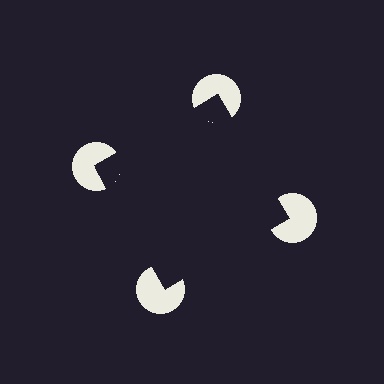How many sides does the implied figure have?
4 sides.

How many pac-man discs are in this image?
There are 4 — one at each vertex of the illusory square.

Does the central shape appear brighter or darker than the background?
It typically appears slightly darker than the background, even though no actual brightness change is drawn.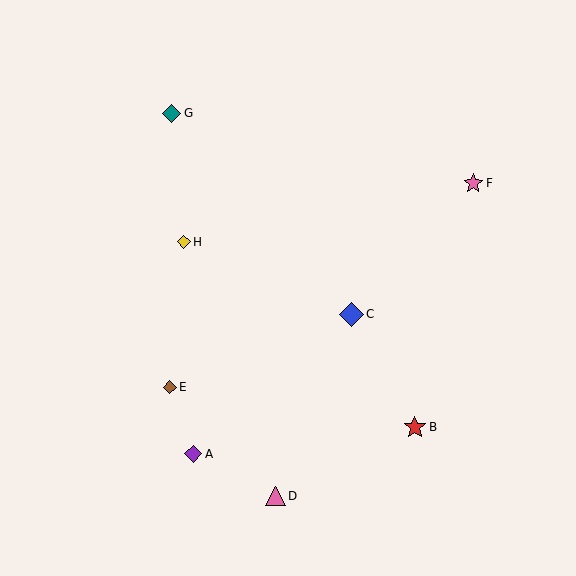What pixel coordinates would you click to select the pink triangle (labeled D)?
Click at (275, 496) to select the pink triangle D.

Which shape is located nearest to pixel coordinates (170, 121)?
The teal diamond (labeled G) at (171, 113) is nearest to that location.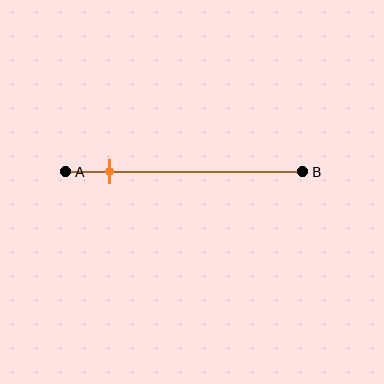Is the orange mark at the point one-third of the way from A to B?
No, the mark is at about 20% from A, not at the 33% one-third point.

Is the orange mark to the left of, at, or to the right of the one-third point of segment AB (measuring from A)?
The orange mark is to the left of the one-third point of segment AB.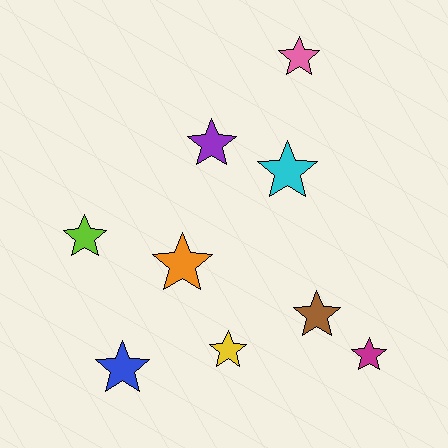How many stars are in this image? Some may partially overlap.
There are 9 stars.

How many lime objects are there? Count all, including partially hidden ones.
There is 1 lime object.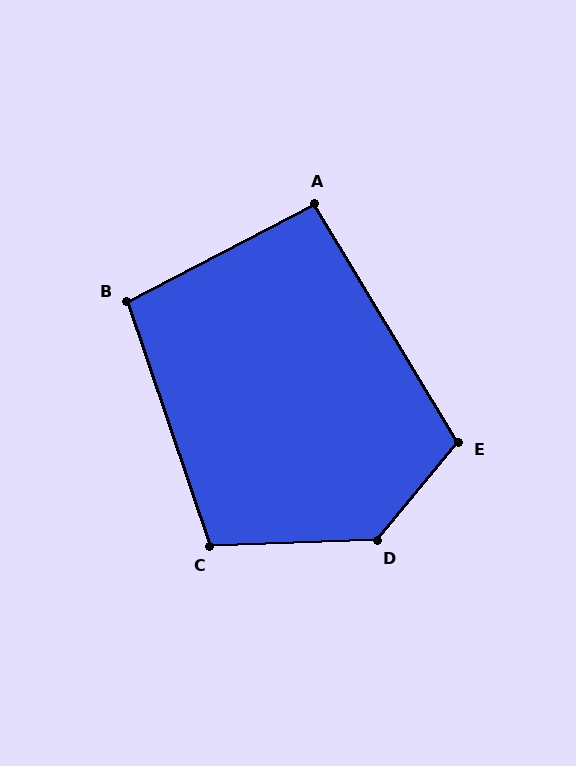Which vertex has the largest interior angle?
D, at approximately 132 degrees.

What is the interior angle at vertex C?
Approximately 107 degrees (obtuse).